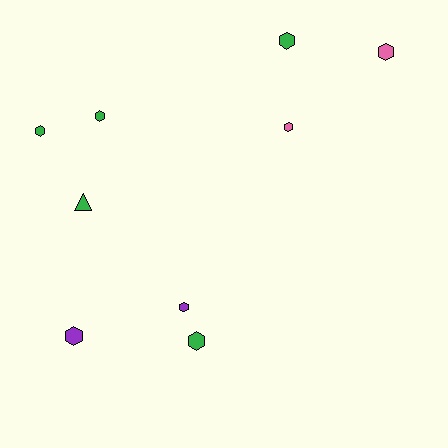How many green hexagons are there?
There are 4 green hexagons.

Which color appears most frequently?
Green, with 5 objects.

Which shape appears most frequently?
Hexagon, with 8 objects.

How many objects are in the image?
There are 9 objects.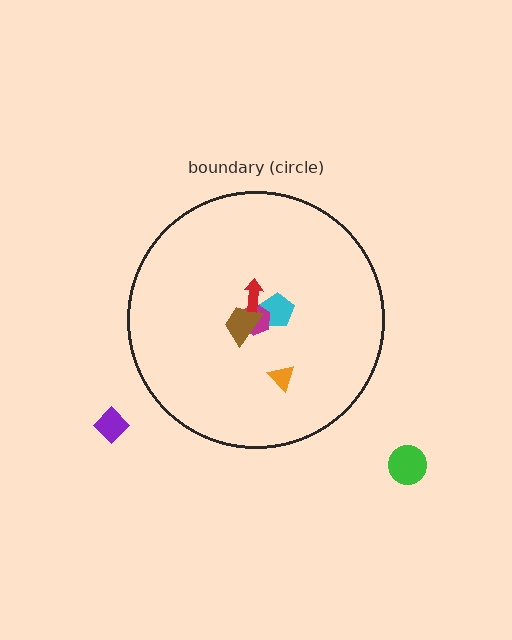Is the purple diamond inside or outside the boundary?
Outside.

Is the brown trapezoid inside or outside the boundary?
Inside.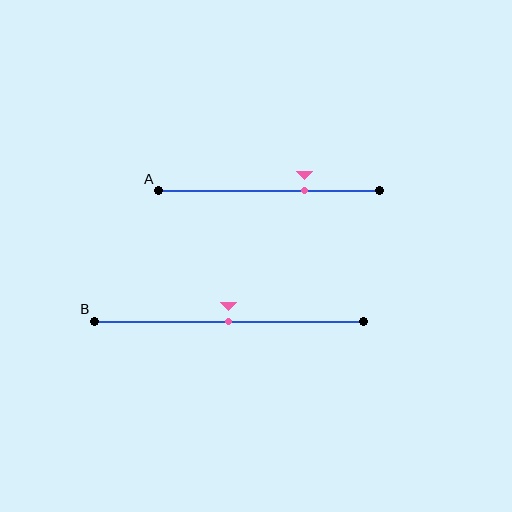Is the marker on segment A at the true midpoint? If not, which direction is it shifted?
No, the marker on segment A is shifted to the right by about 16% of the segment length.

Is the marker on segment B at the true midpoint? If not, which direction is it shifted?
Yes, the marker on segment B is at the true midpoint.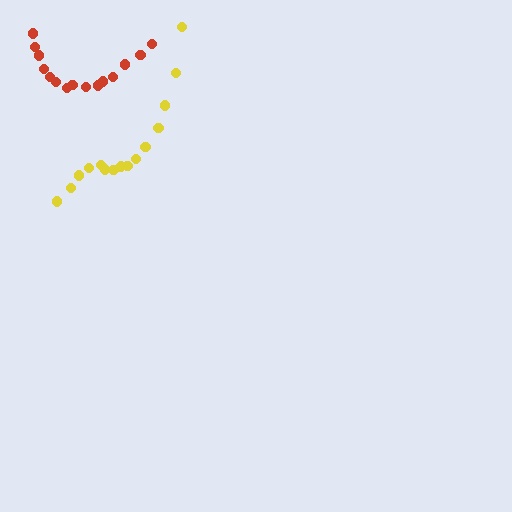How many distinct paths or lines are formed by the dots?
There are 2 distinct paths.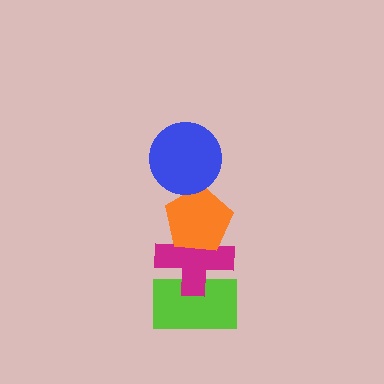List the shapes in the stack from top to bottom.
From top to bottom: the blue circle, the orange pentagon, the magenta cross, the lime rectangle.